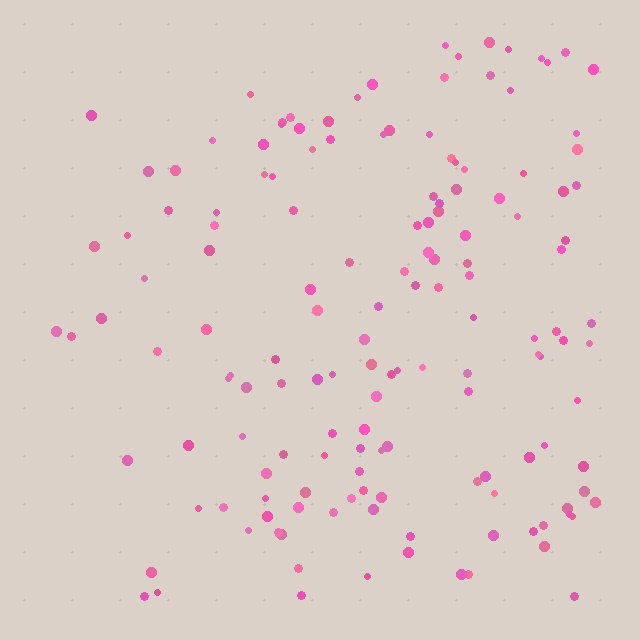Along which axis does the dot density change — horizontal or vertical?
Horizontal.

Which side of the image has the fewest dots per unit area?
The left.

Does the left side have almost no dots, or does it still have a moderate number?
Still a moderate number, just noticeably fewer than the right.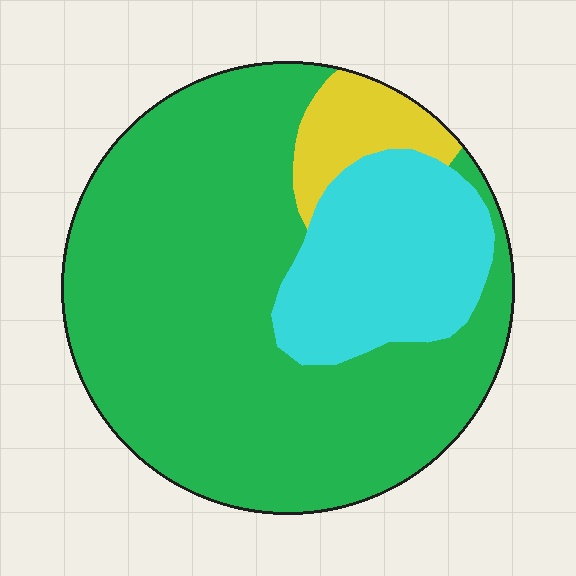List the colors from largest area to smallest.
From largest to smallest: green, cyan, yellow.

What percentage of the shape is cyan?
Cyan covers around 20% of the shape.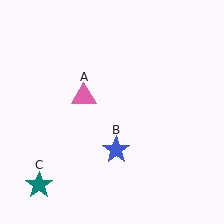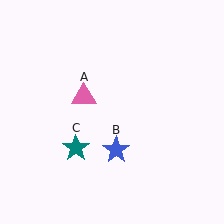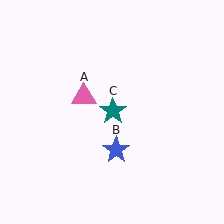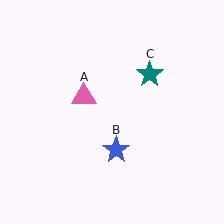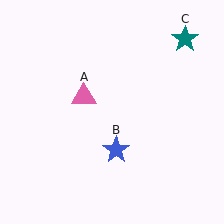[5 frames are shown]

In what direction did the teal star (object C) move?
The teal star (object C) moved up and to the right.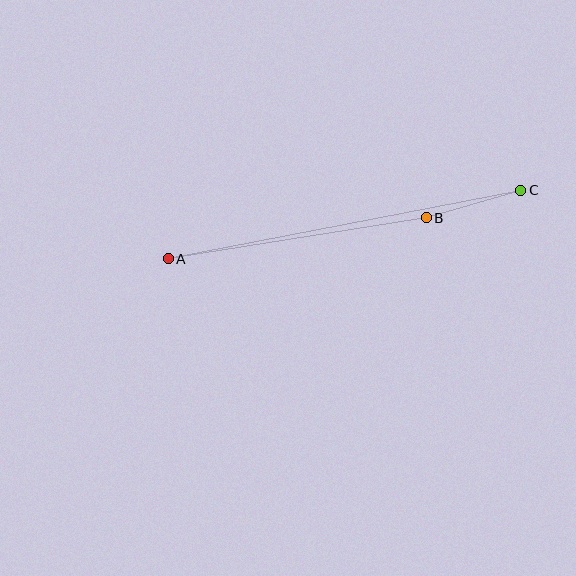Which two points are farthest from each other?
Points A and C are farthest from each other.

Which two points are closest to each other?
Points B and C are closest to each other.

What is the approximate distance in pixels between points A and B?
The distance between A and B is approximately 261 pixels.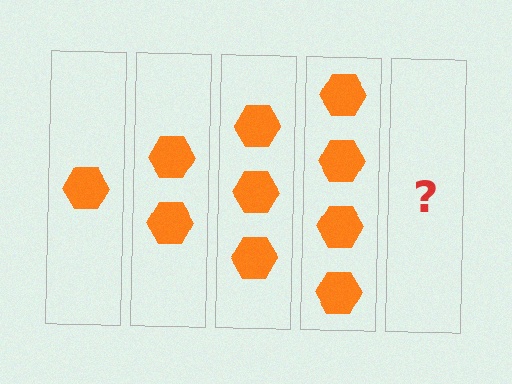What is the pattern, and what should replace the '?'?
The pattern is that each step adds one more hexagon. The '?' should be 5 hexagons.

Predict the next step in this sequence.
The next step is 5 hexagons.